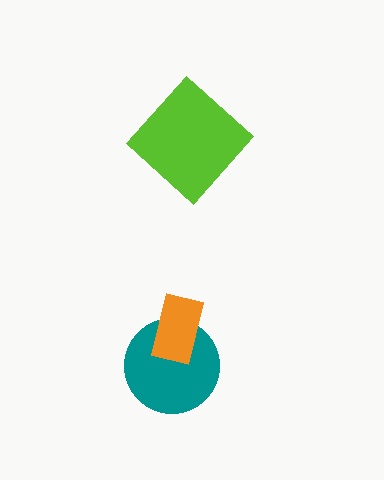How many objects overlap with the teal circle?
1 object overlaps with the teal circle.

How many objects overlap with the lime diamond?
0 objects overlap with the lime diamond.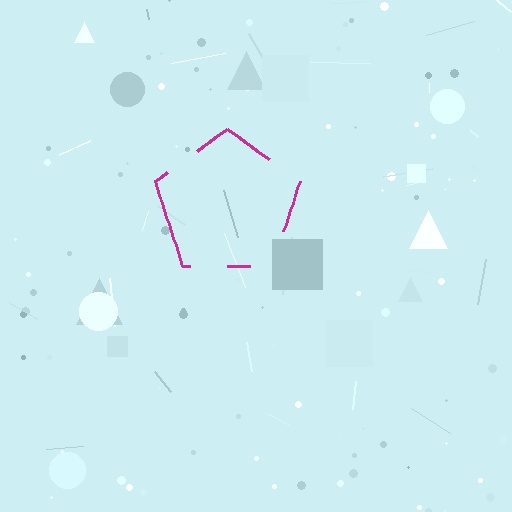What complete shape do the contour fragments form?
The contour fragments form a pentagon.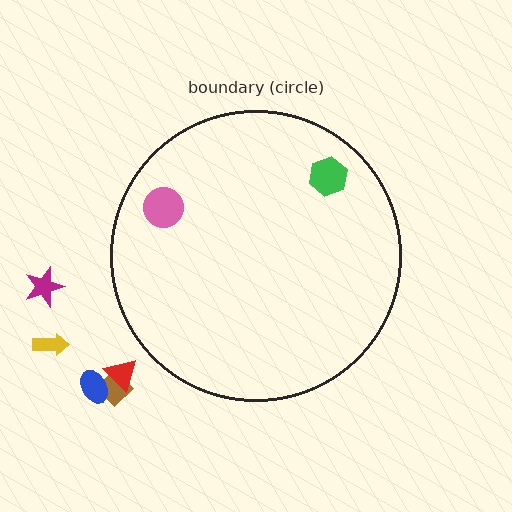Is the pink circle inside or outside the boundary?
Inside.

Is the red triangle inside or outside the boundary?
Outside.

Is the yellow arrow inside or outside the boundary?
Outside.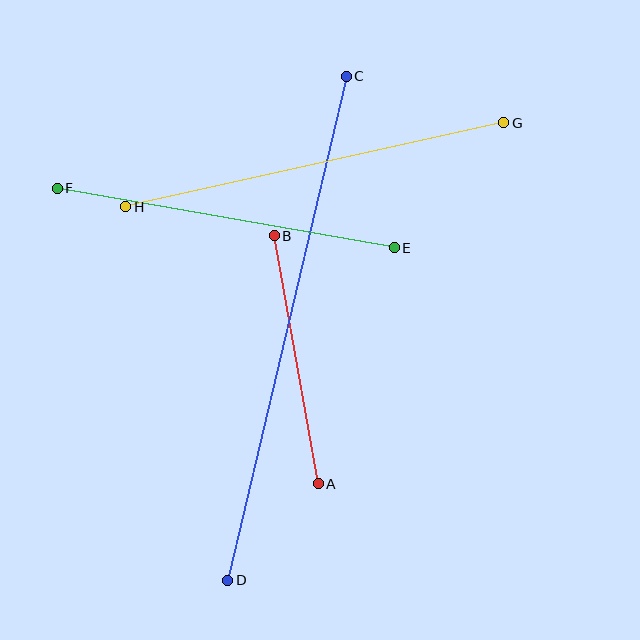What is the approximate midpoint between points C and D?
The midpoint is at approximately (287, 328) pixels.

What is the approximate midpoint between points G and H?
The midpoint is at approximately (315, 165) pixels.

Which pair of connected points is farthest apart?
Points C and D are farthest apart.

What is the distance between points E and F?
The distance is approximately 342 pixels.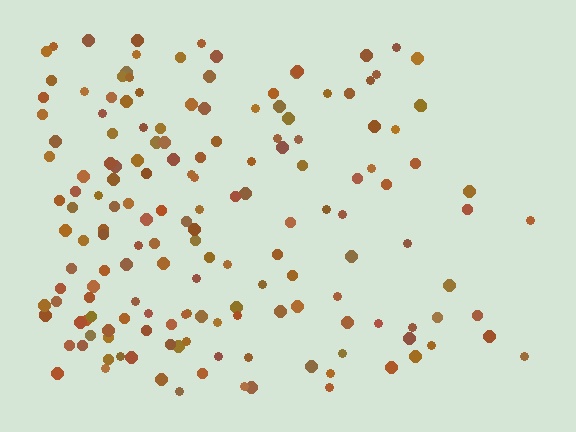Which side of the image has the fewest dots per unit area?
The right.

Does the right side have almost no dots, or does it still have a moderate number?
Still a moderate number, just noticeably fewer than the left.